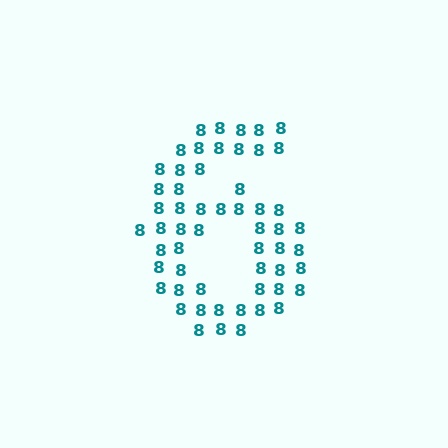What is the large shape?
The large shape is the digit 6.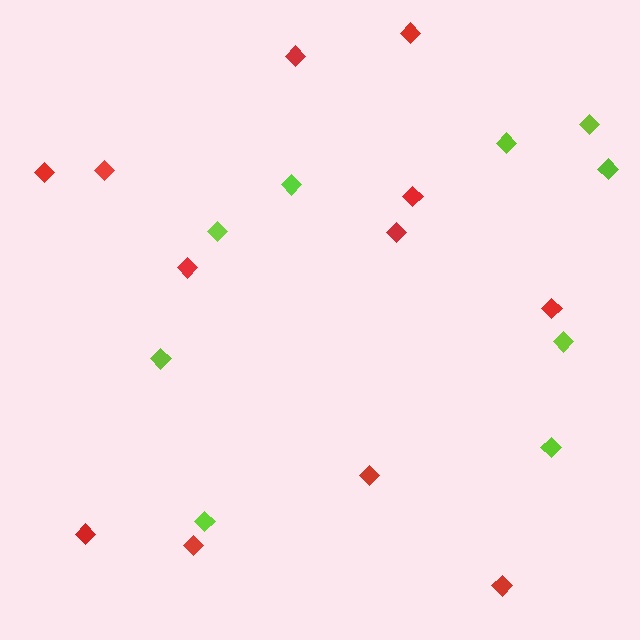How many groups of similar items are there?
There are 2 groups: one group of lime diamonds (9) and one group of red diamonds (12).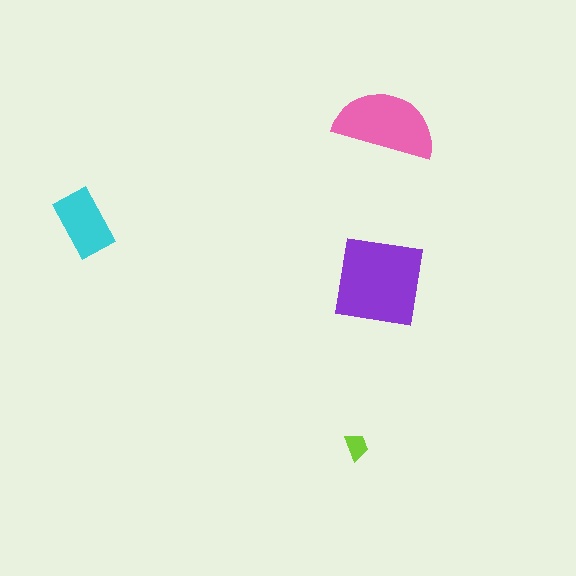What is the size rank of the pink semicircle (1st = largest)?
2nd.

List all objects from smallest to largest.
The lime trapezoid, the cyan rectangle, the pink semicircle, the purple square.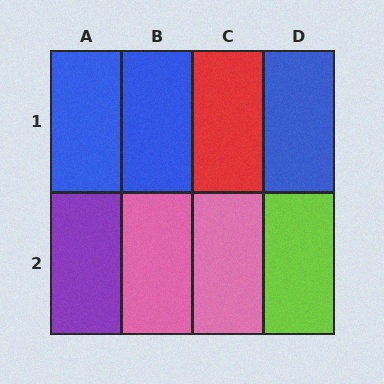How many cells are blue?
3 cells are blue.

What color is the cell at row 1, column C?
Red.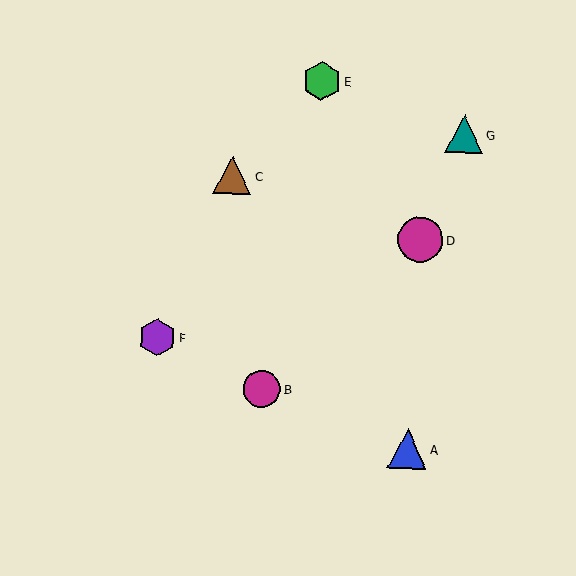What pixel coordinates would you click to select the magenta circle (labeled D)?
Click at (420, 239) to select the magenta circle D.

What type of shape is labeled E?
Shape E is a green hexagon.